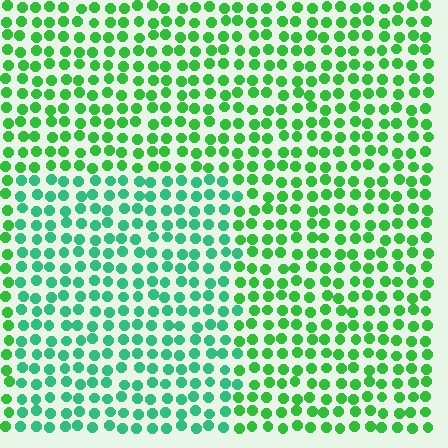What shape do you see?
I see a rectangle.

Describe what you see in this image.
The image is filled with small green elements in a uniform arrangement. A rectangle-shaped region is visible where the elements are tinted to a slightly different hue, forming a subtle color boundary.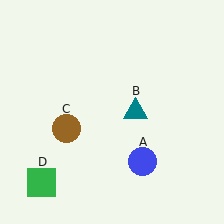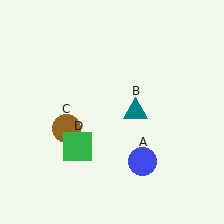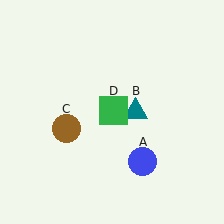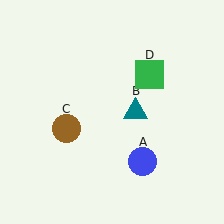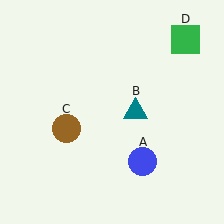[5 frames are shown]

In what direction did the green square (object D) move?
The green square (object D) moved up and to the right.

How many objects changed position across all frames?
1 object changed position: green square (object D).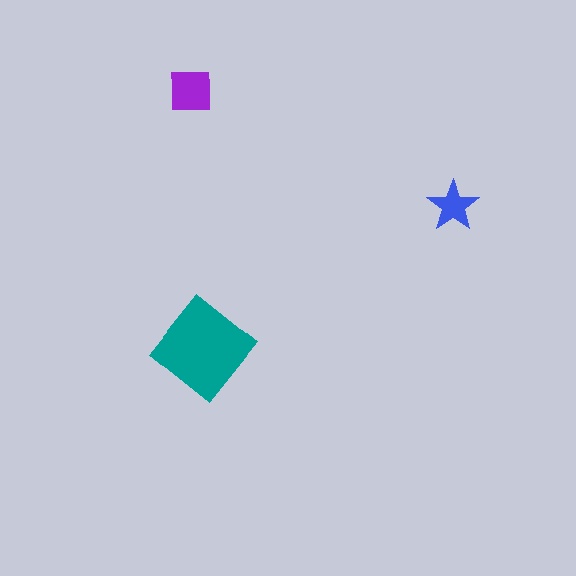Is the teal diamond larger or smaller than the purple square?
Larger.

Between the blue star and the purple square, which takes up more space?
The purple square.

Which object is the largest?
The teal diamond.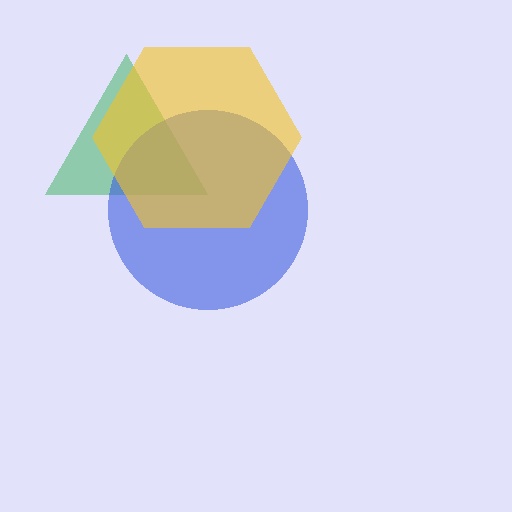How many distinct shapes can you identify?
There are 3 distinct shapes: a green triangle, a blue circle, a yellow hexagon.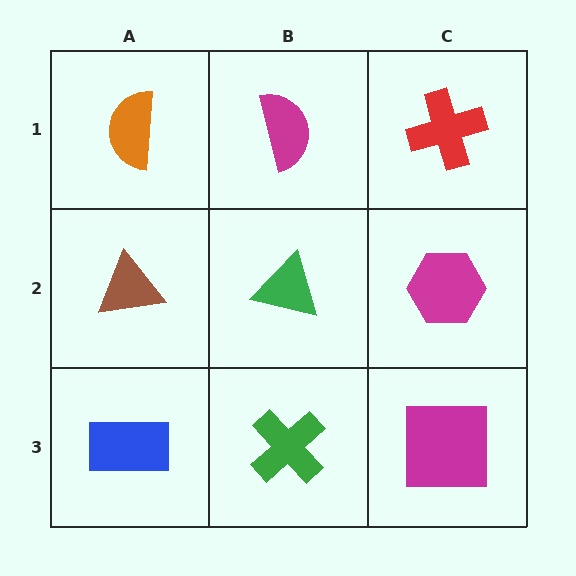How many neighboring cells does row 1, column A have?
2.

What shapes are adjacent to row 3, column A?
A brown triangle (row 2, column A), a green cross (row 3, column B).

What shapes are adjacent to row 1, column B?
A green triangle (row 2, column B), an orange semicircle (row 1, column A), a red cross (row 1, column C).